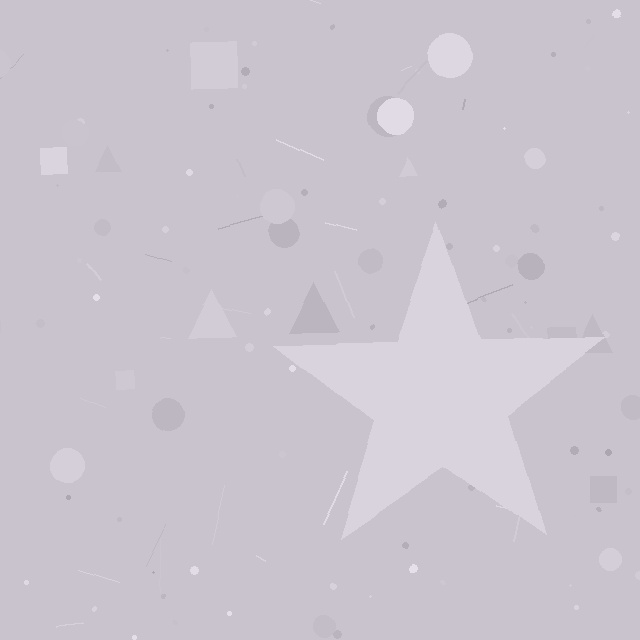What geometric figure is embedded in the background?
A star is embedded in the background.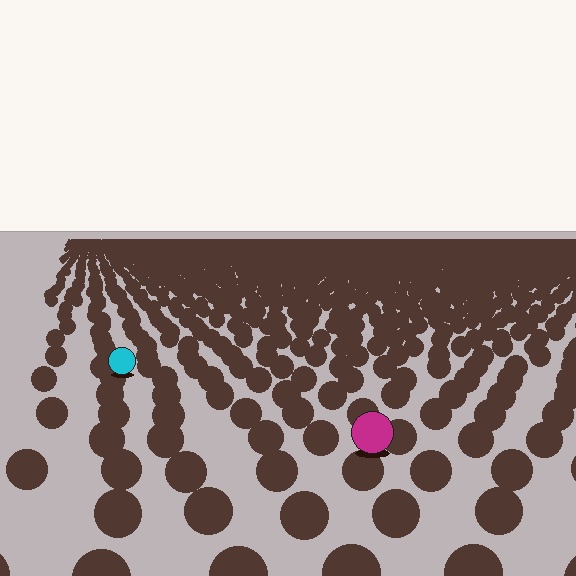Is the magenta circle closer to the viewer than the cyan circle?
Yes. The magenta circle is closer — you can tell from the texture gradient: the ground texture is coarser near it.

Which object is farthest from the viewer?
The cyan circle is farthest from the viewer. It appears smaller and the ground texture around it is denser.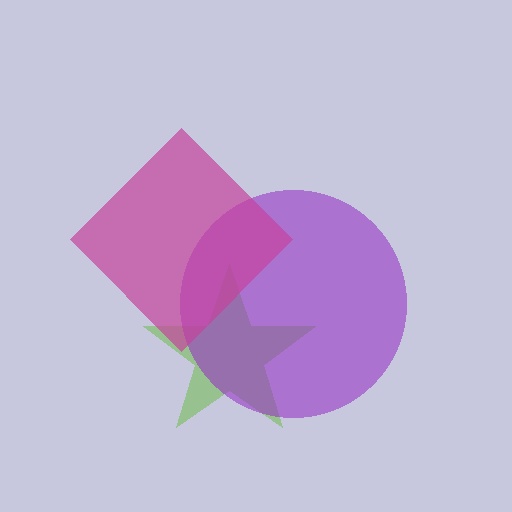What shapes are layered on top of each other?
The layered shapes are: a lime star, a purple circle, a magenta diamond.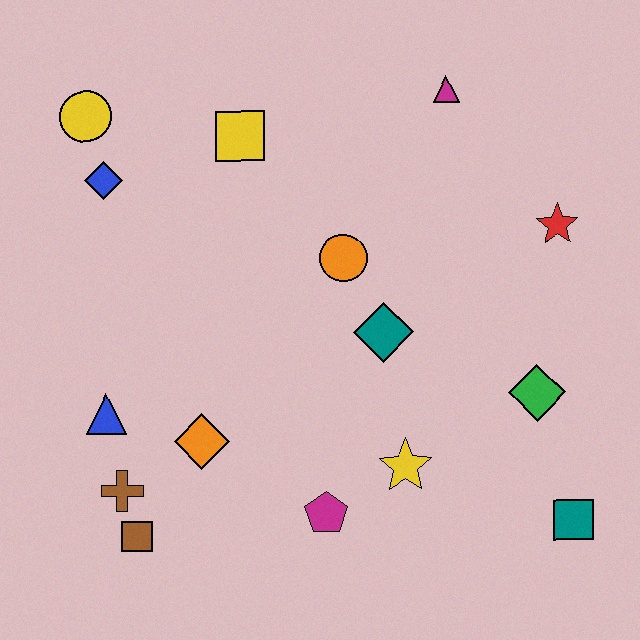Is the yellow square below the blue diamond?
No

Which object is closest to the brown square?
The brown cross is closest to the brown square.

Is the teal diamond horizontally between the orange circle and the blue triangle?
No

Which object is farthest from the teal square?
The yellow circle is farthest from the teal square.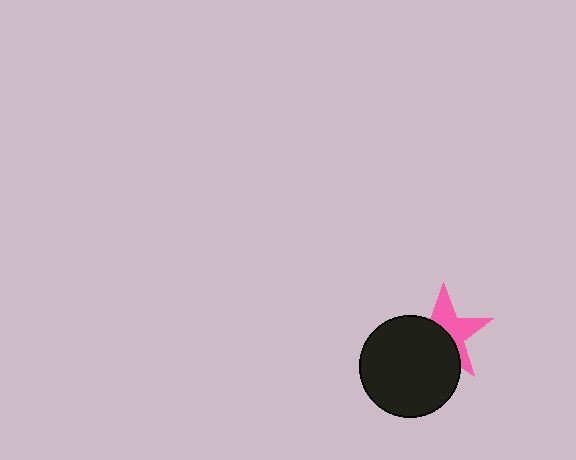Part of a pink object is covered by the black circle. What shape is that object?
It is a star.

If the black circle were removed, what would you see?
You would see the complete pink star.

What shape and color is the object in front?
The object in front is a black circle.